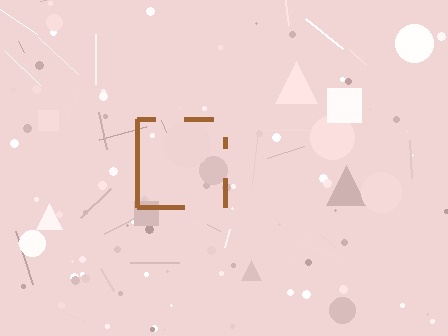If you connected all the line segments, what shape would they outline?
They would outline a square.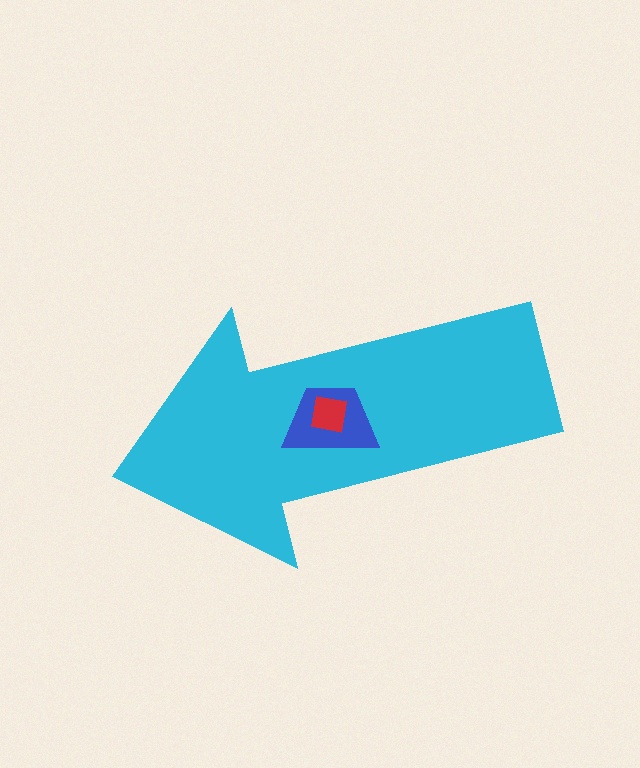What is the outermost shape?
The cyan arrow.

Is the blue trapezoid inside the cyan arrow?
Yes.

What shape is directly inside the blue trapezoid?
The red square.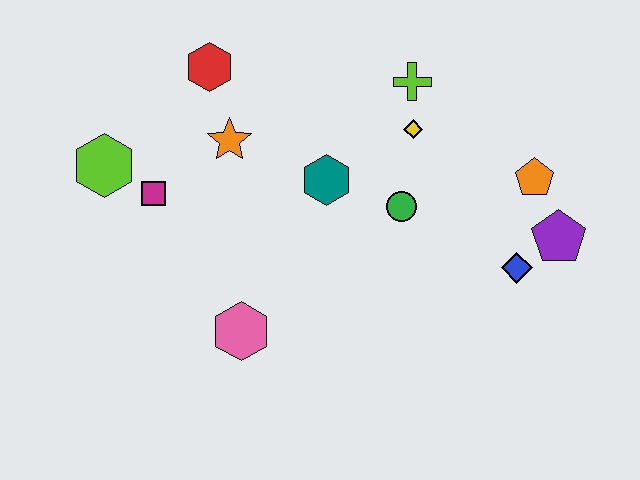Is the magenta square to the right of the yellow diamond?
No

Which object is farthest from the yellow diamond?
The lime hexagon is farthest from the yellow diamond.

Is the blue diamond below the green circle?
Yes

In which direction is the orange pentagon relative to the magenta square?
The orange pentagon is to the right of the magenta square.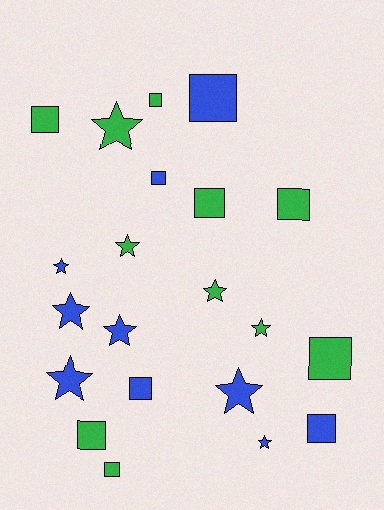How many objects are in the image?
There are 21 objects.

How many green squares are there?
There are 7 green squares.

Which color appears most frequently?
Green, with 11 objects.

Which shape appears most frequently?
Square, with 11 objects.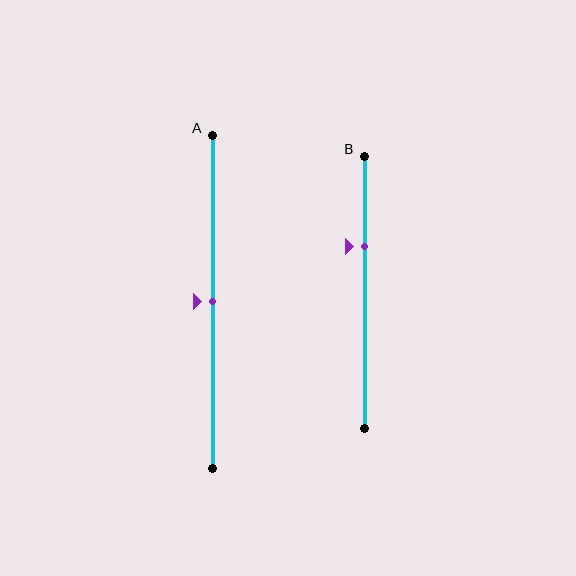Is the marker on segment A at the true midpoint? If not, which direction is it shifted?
Yes, the marker on segment A is at the true midpoint.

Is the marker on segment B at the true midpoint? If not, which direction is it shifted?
No, the marker on segment B is shifted upward by about 17% of the segment length.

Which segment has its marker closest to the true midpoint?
Segment A has its marker closest to the true midpoint.